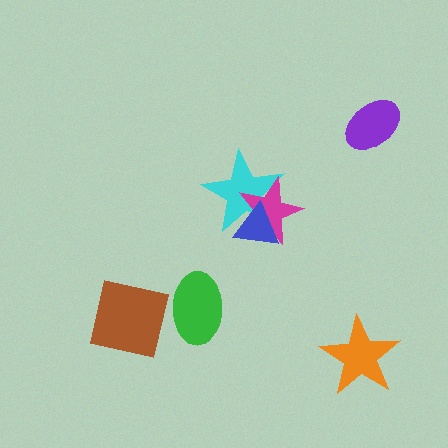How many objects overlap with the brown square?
1 object overlaps with the brown square.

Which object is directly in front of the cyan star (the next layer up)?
The magenta star is directly in front of the cyan star.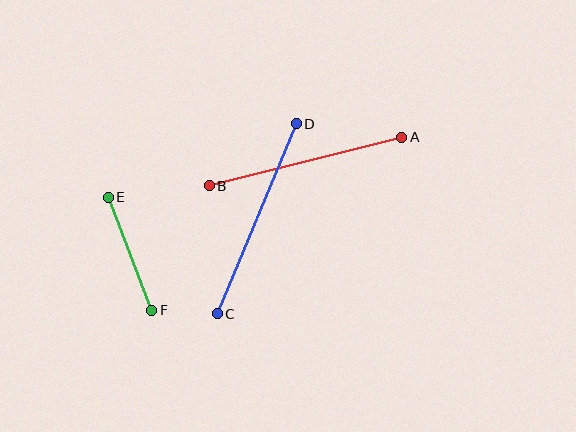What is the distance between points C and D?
The distance is approximately 206 pixels.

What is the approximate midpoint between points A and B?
The midpoint is at approximately (305, 161) pixels.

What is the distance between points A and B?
The distance is approximately 198 pixels.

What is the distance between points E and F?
The distance is approximately 121 pixels.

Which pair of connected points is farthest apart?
Points C and D are farthest apart.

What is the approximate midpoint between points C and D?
The midpoint is at approximately (257, 219) pixels.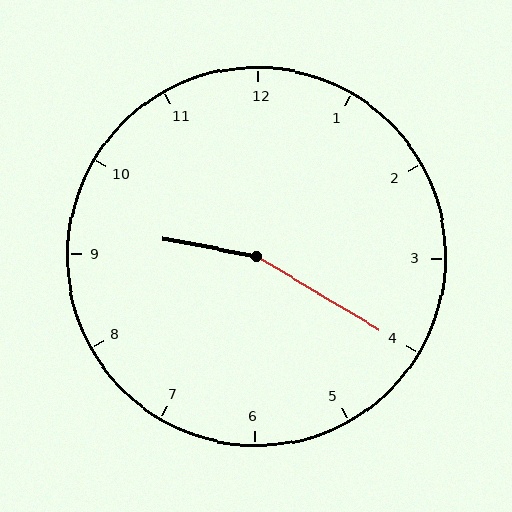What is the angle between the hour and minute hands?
Approximately 160 degrees.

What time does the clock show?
9:20.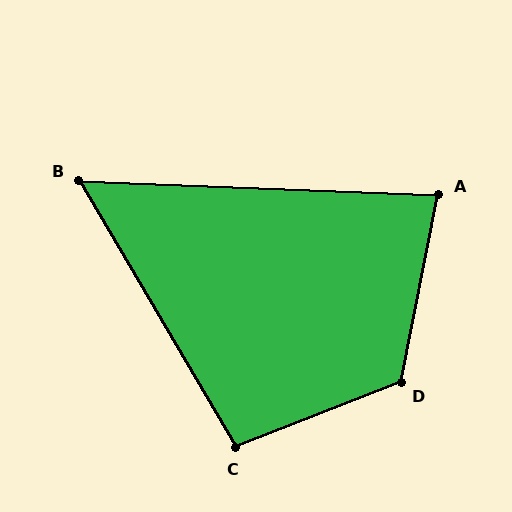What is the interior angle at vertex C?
Approximately 99 degrees (obtuse).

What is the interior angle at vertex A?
Approximately 81 degrees (acute).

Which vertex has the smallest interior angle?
B, at approximately 57 degrees.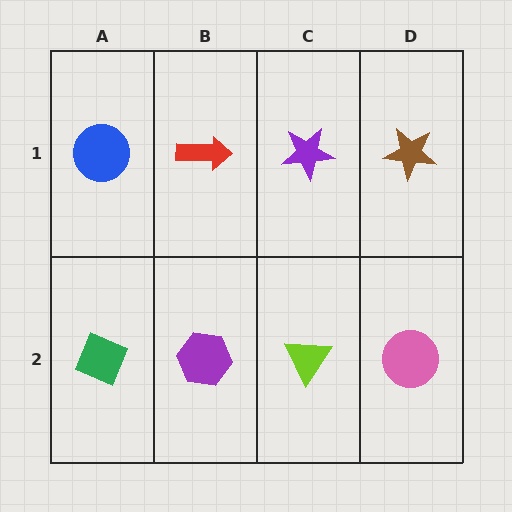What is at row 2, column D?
A pink circle.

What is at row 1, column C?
A purple star.